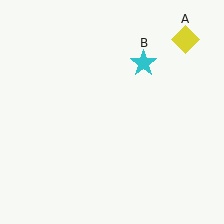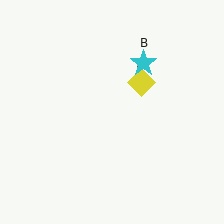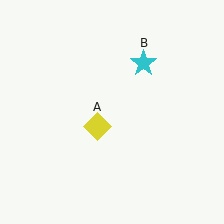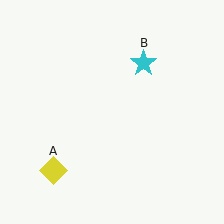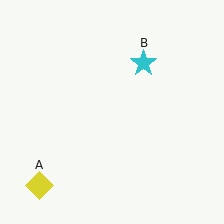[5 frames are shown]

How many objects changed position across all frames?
1 object changed position: yellow diamond (object A).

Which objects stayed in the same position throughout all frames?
Cyan star (object B) remained stationary.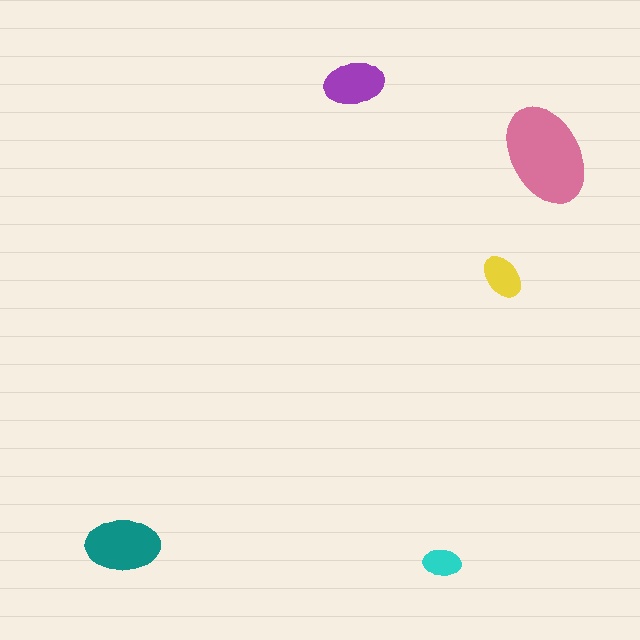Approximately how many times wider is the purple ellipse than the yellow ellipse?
About 1.5 times wider.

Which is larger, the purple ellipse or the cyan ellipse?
The purple one.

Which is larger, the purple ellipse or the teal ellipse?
The teal one.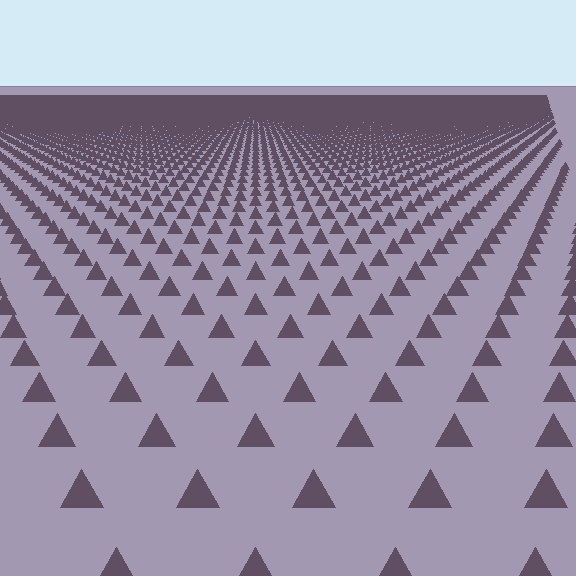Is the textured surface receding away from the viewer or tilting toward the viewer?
The surface is receding away from the viewer. Texture elements get smaller and denser toward the top.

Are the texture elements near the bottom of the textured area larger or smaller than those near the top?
Larger. Near the bottom, elements are closer to the viewer and appear at a bigger on-screen size.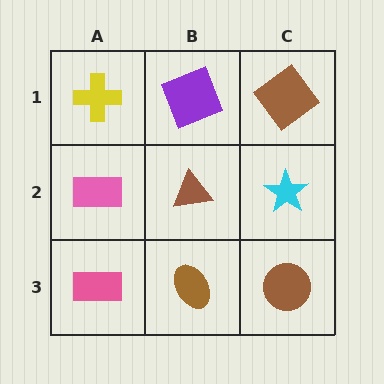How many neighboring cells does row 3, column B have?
3.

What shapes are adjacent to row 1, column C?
A cyan star (row 2, column C), a purple square (row 1, column B).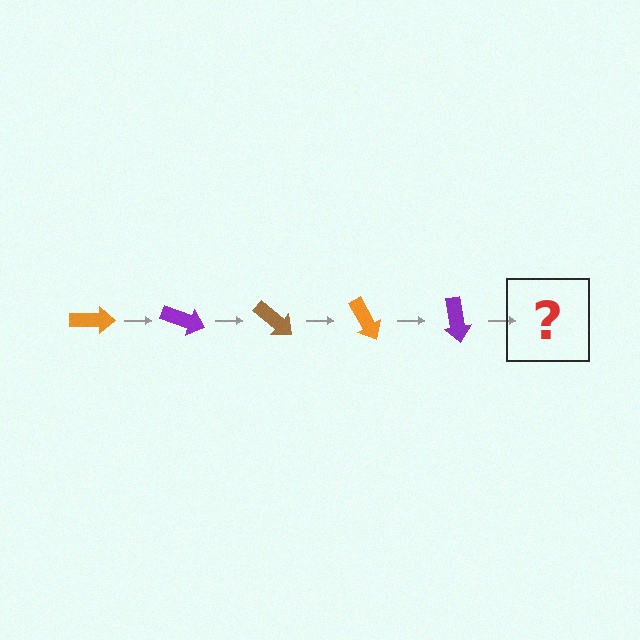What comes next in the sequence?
The next element should be a brown arrow, rotated 100 degrees from the start.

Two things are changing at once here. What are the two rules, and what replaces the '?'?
The two rules are that it rotates 20 degrees each step and the color cycles through orange, purple, and brown. The '?' should be a brown arrow, rotated 100 degrees from the start.